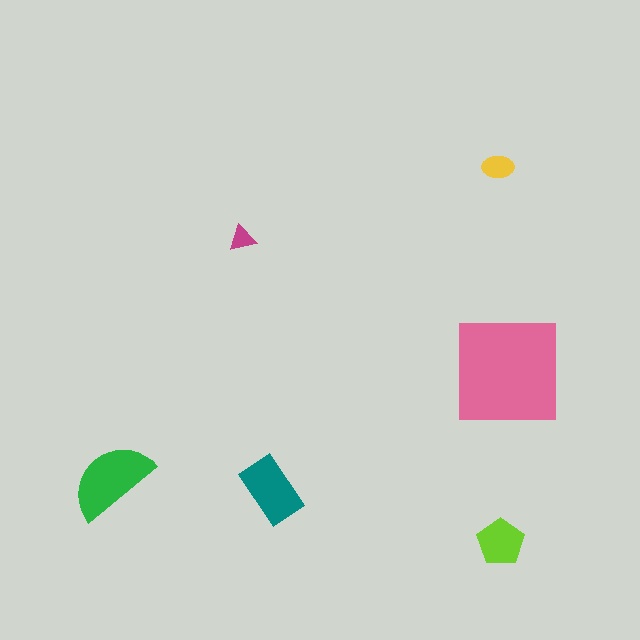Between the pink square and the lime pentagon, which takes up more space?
The pink square.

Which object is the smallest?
The magenta triangle.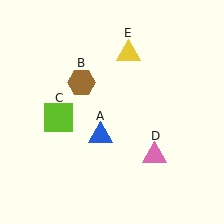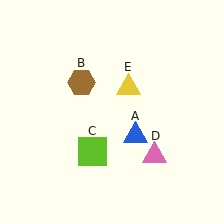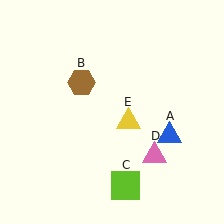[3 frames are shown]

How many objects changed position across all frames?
3 objects changed position: blue triangle (object A), lime square (object C), yellow triangle (object E).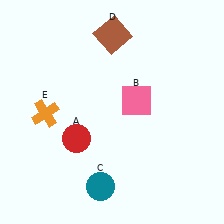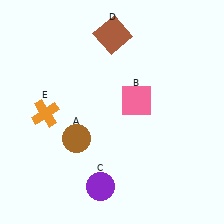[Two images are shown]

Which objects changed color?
A changed from red to brown. C changed from teal to purple.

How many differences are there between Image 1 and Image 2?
There are 2 differences between the two images.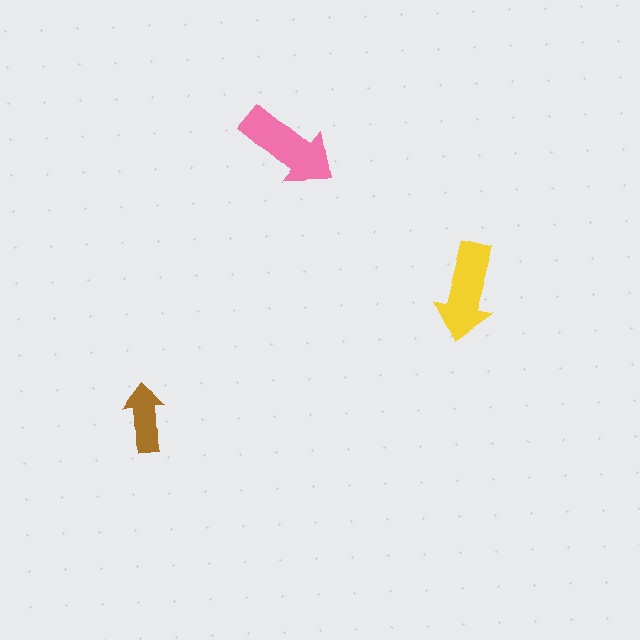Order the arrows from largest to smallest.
the pink one, the yellow one, the brown one.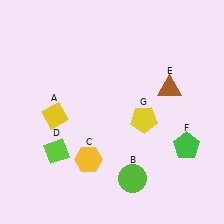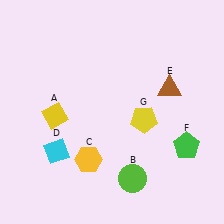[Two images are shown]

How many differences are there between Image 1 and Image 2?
There is 1 difference between the two images.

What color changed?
The diamond (D) changed from lime in Image 1 to cyan in Image 2.